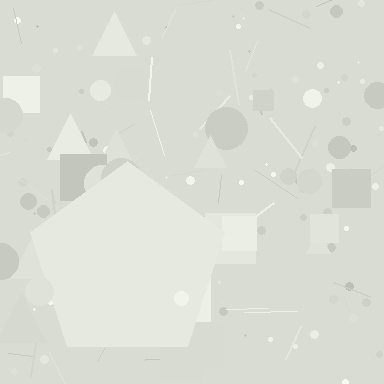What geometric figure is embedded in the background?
A pentagon is embedded in the background.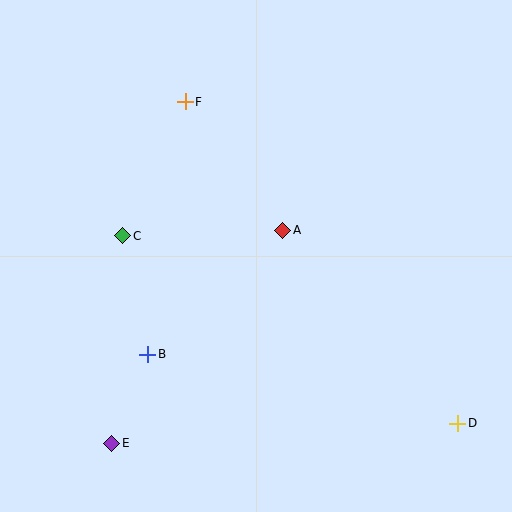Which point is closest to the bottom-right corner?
Point D is closest to the bottom-right corner.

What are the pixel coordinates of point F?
Point F is at (185, 102).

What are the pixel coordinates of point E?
Point E is at (112, 443).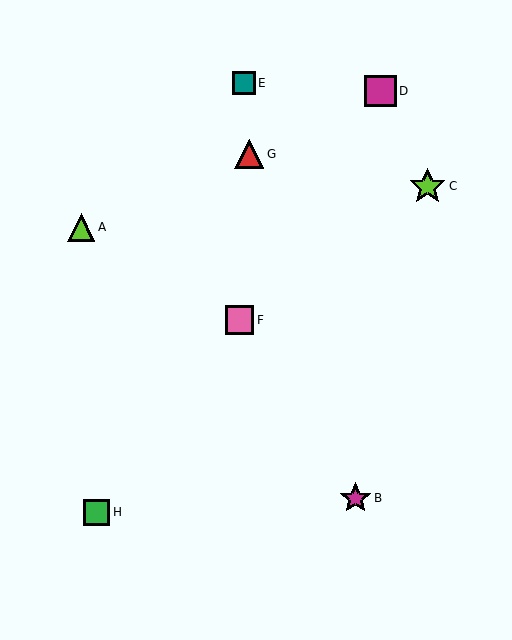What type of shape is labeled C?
Shape C is a lime star.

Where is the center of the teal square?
The center of the teal square is at (244, 83).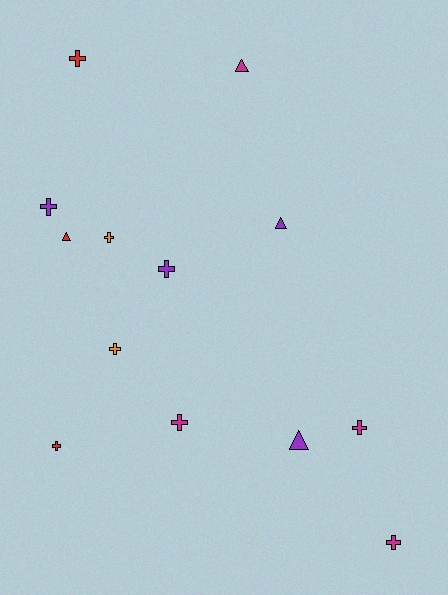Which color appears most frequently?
Purple, with 4 objects.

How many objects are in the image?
There are 13 objects.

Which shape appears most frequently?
Cross, with 9 objects.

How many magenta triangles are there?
There is 1 magenta triangle.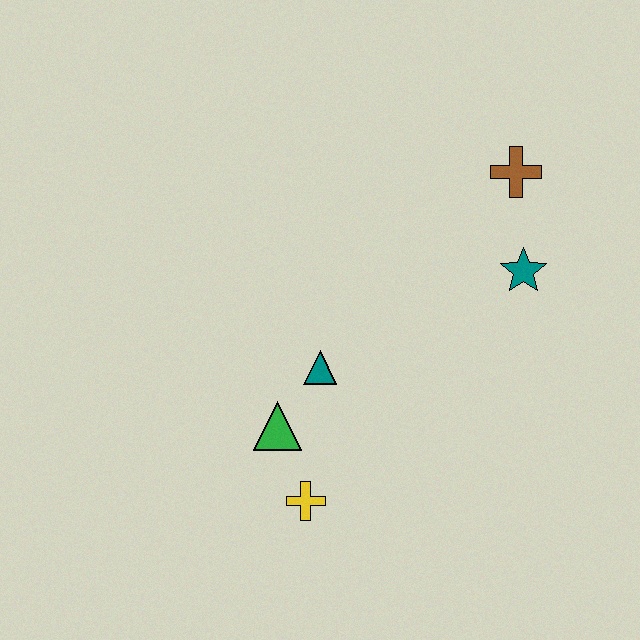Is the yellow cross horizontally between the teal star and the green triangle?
Yes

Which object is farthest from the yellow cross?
The brown cross is farthest from the yellow cross.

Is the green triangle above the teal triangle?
No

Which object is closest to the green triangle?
The teal triangle is closest to the green triangle.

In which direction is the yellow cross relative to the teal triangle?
The yellow cross is below the teal triangle.